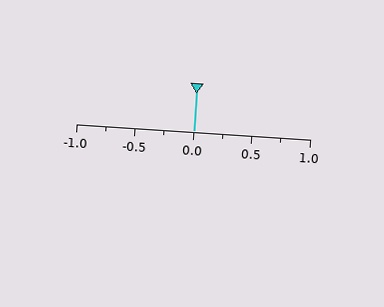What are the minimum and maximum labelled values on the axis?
The axis runs from -1.0 to 1.0.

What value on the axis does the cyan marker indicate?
The marker indicates approximately 0.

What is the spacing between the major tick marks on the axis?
The major ticks are spaced 0.5 apart.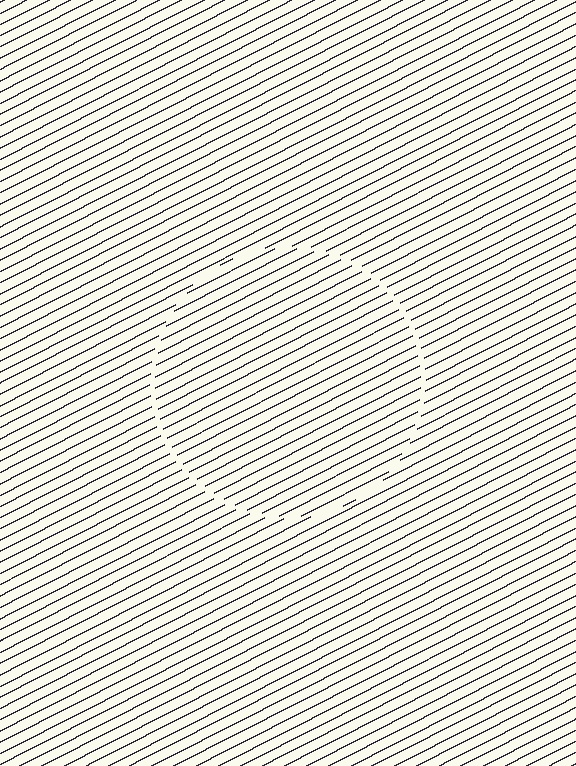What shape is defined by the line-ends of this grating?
An illusory circle. The interior of the shape contains the same grating, shifted by half a period — the contour is defined by the phase discontinuity where line-ends from the inner and outer gratings abut.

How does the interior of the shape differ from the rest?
The interior of the shape contains the same grating, shifted by half a period — the contour is defined by the phase discontinuity where line-ends from the inner and outer gratings abut.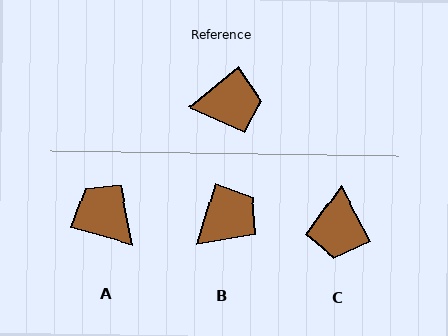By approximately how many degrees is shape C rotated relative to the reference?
Approximately 101 degrees clockwise.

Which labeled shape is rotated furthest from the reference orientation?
A, about 125 degrees away.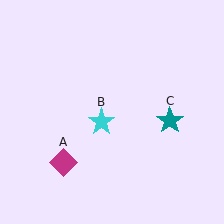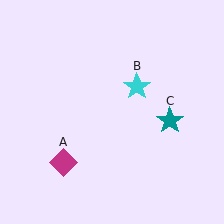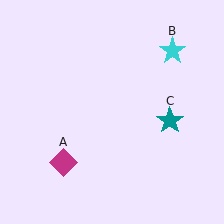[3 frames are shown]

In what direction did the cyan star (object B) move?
The cyan star (object B) moved up and to the right.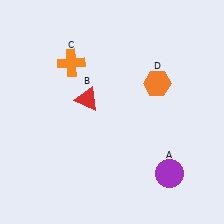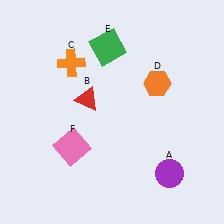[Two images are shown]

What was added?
A green square (E), a pink square (F) were added in Image 2.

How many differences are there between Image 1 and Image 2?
There are 2 differences between the two images.